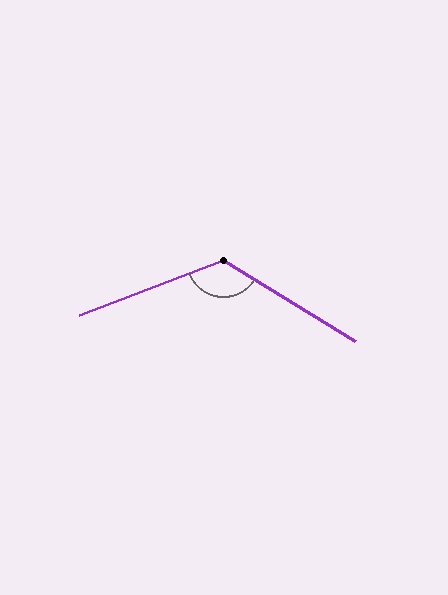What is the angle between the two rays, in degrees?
Approximately 128 degrees.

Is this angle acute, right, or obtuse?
It is obtuse.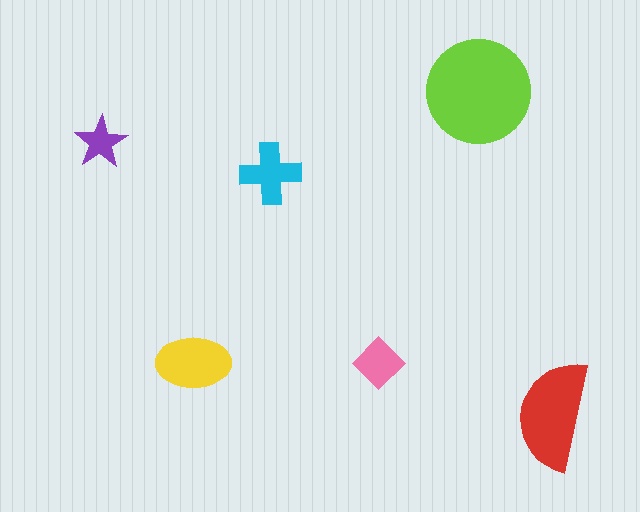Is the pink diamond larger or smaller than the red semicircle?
Smaller.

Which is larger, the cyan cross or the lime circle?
The lime circle.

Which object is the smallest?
The purple star.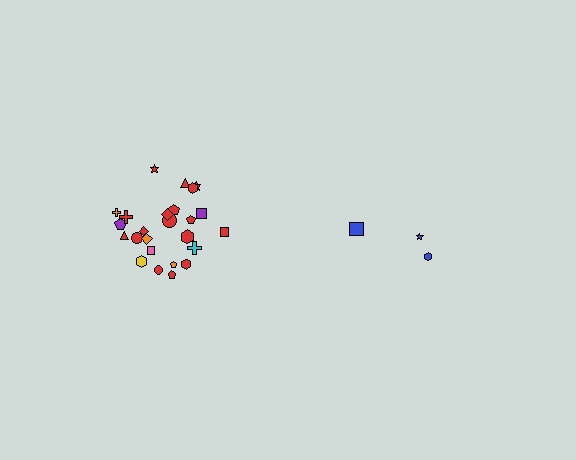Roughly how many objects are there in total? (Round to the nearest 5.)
Roughly 30 objects in total.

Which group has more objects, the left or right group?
The left group.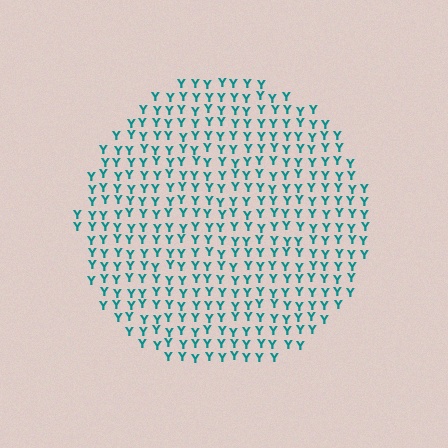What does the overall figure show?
The overall figure shows a circle.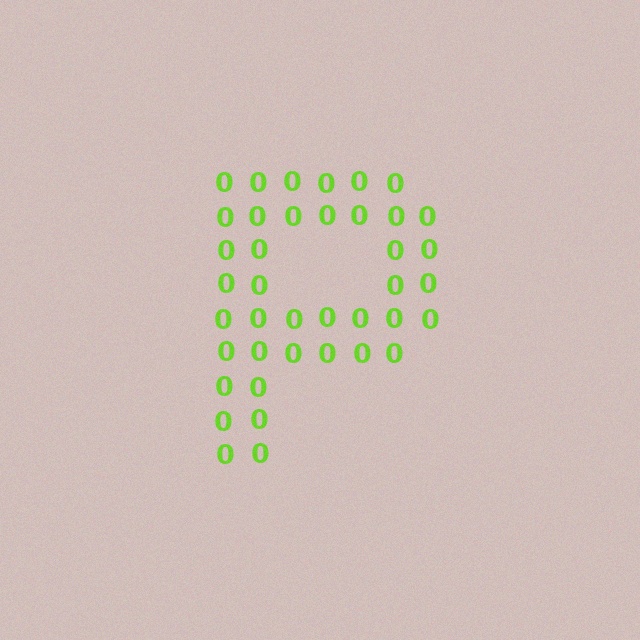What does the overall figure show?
The overall figure shows the letter P.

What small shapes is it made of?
It is made of small digit 0's.